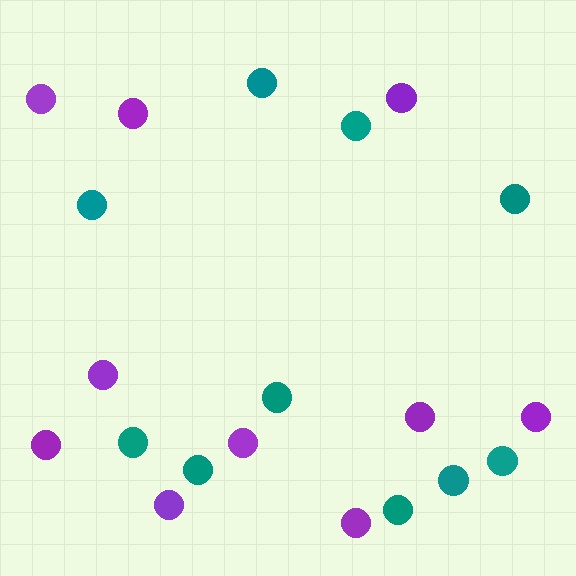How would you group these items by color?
There are 2 groups: one group of teal circles (10) and one group of purple circles (10).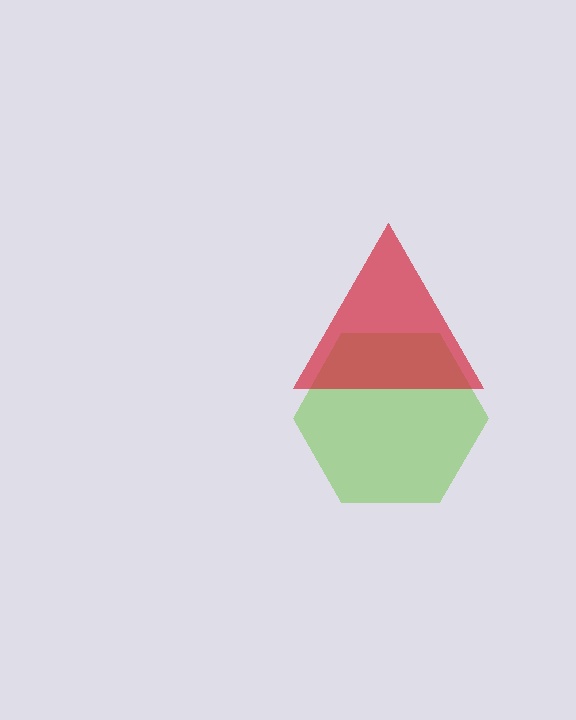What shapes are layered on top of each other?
The layered shapes are: a lime hexagon, a red triangle.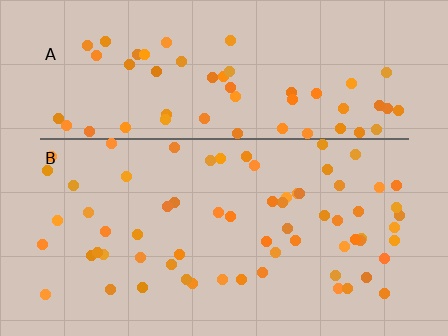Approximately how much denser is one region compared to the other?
Approximately 1.1× — region B over region A.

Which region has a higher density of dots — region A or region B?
B (the bottom).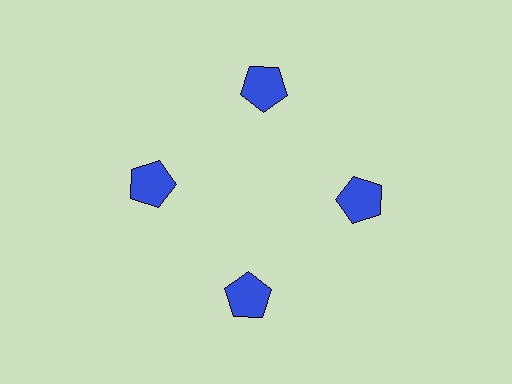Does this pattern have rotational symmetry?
Yes, this pattern has 4-fold rotational symmetry. It looks the same after rotating 90 degrees around the center.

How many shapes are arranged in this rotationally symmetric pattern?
There are 4 shapes, arranged in 4 groups of 1.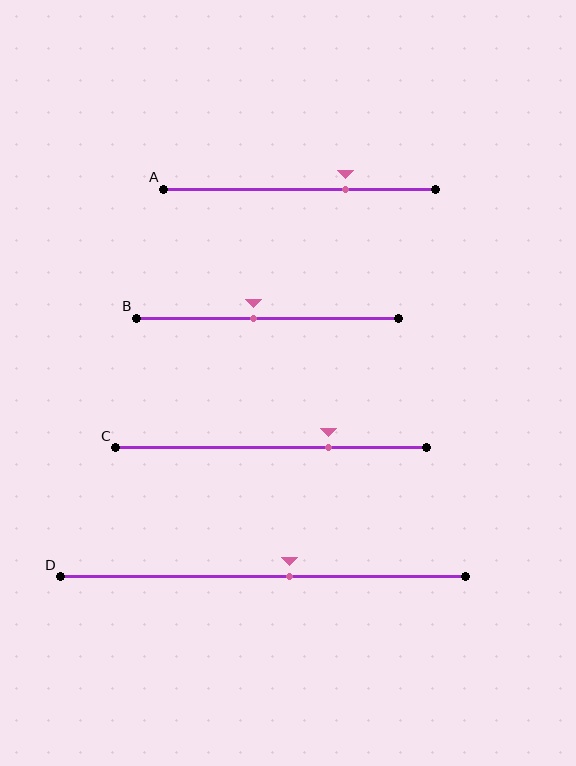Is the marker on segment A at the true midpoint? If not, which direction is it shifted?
No, the marker on segment A is shifted to the right by about 17% of the segment length.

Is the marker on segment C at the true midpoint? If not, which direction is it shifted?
No, the marker on segment C is shifted to the right by about 19% of the segment length.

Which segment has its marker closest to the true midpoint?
Segment B has its marker closest to the true midpoint.